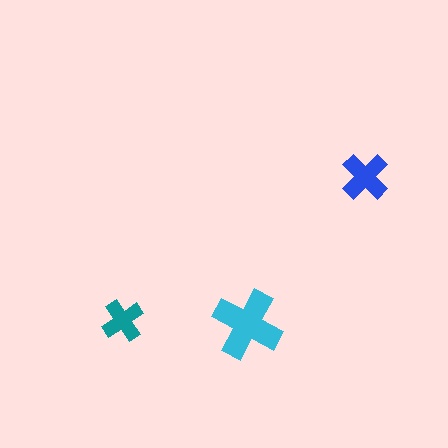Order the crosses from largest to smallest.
the cyan one, the blue one, the teal one.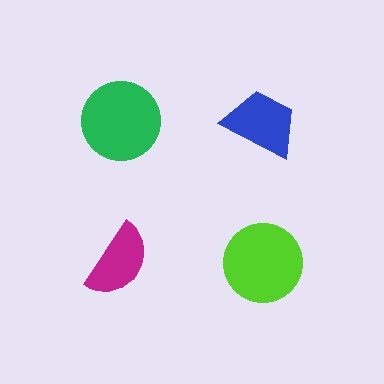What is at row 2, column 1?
A magenta semicircle.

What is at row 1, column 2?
A blue trapezoid.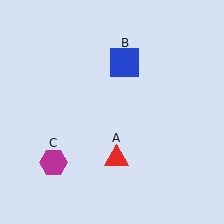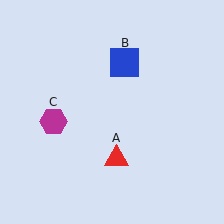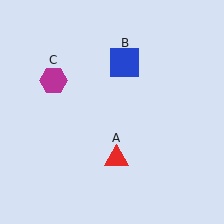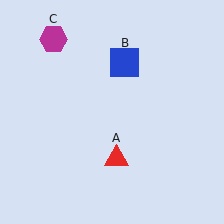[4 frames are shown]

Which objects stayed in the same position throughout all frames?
Red triangle (object A) and blue square (object B) remained stationary.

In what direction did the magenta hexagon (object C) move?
The magenta hexagon (object C) moved up.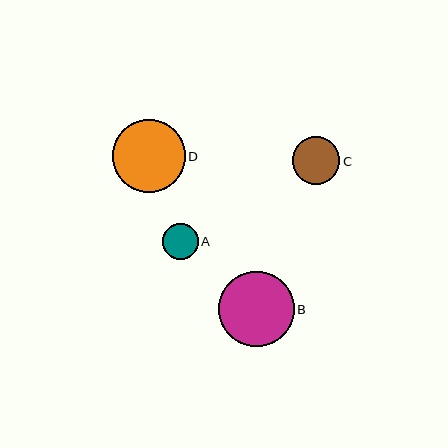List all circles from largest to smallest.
From largest to smallest: B, D, C, A.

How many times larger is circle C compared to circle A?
Circle C is approximately 1.3 times the size of circle A.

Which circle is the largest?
Circle B is the largest with a size of approximately 75 pixels.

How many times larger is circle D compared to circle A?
Circle D is approximately 2.1 times the size of circle A.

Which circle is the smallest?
Circle A is the smallest with a size of approximately 35 pixels.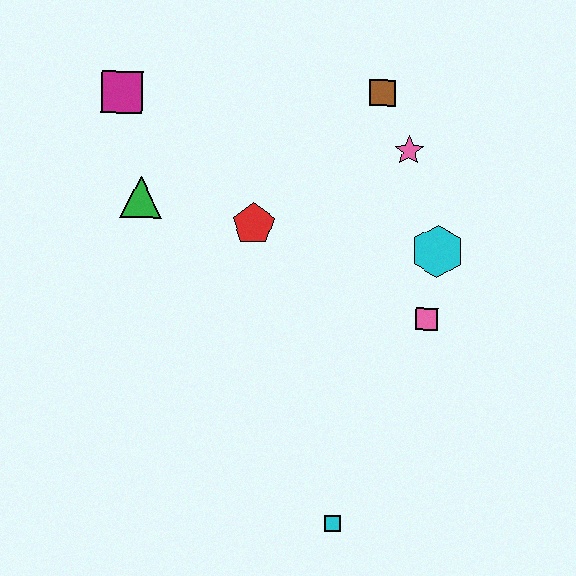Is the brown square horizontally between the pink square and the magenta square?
Yes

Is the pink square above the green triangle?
No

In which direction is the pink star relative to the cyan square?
The pink star is above the cyan square.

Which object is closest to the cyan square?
The pink square is closest to the cyan square.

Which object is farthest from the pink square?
The magenta square is farthest from the pink square.